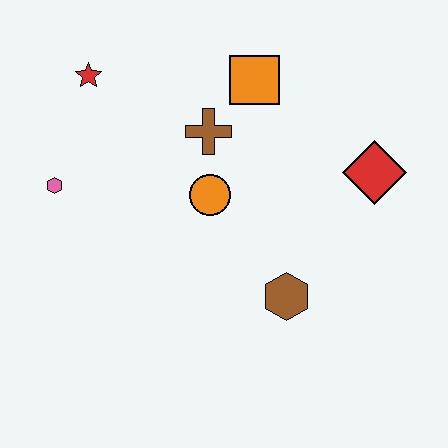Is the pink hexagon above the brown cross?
No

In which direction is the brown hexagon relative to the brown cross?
The brown hexagon is below the brown cross.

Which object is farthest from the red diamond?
The pink hexagon is farthest from the red diamond.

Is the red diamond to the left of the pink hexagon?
No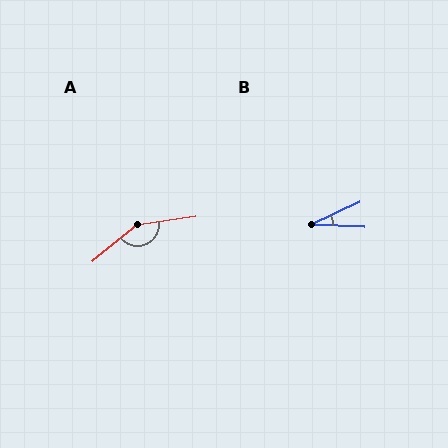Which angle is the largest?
A, at approximately 149 degrees.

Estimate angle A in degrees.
Approximately 149 degrees.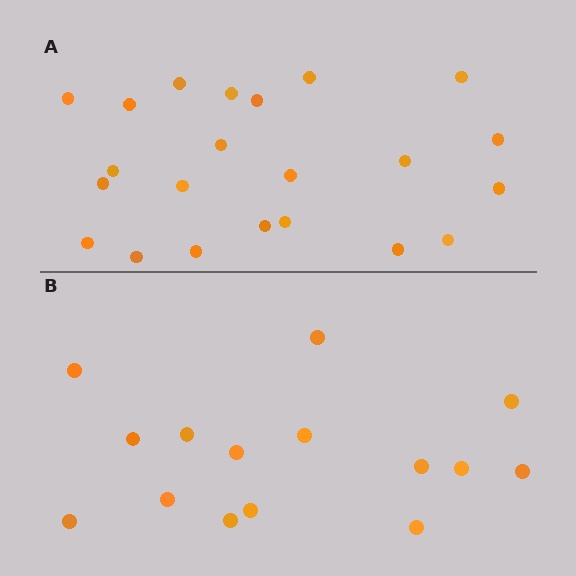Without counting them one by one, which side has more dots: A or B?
Region A (the top region) has more dots.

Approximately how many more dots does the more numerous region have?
Region A has roughly 8 or so more dots than region B.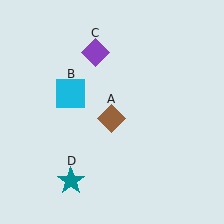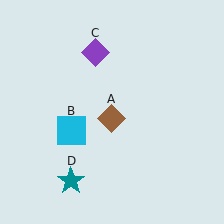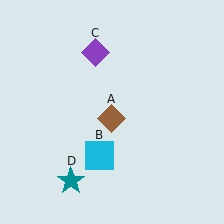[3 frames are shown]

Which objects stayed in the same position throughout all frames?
Brown diamond (object A) and purple diamond (object C) and teal star (object D) remained stationary.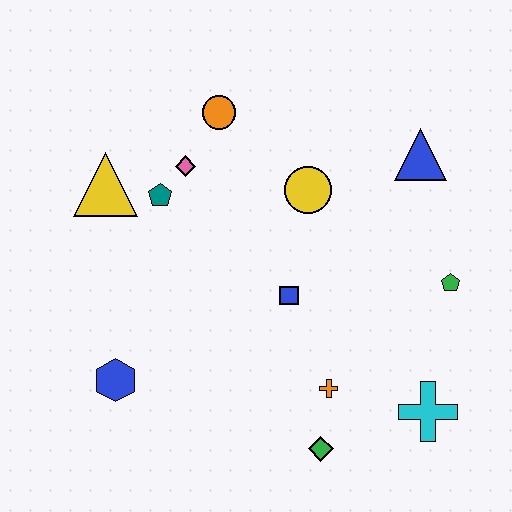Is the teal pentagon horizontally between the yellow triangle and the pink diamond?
Yes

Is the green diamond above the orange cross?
No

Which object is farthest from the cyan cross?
The yellow triangle is farthest from the cyan cross.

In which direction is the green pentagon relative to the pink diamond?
The green pentagon is to the right of the pink diamond.